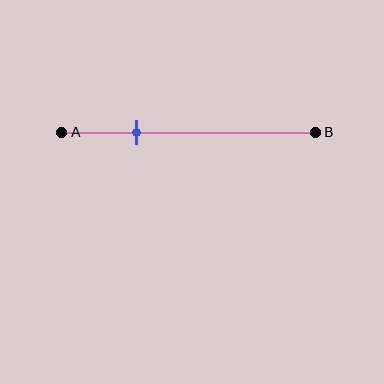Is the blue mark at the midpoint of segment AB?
No, the mark is at about 30% from A, not at the 50% midpoint.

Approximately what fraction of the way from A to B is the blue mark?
The blue mark is approximately 30% of the way from A to B.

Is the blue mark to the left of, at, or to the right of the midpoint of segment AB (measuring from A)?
The blue mark is to the left of the midpoint of segment AB.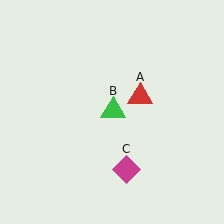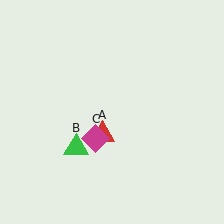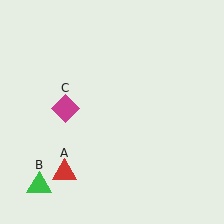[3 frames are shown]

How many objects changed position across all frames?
3 objects changed position: red triangle (object A), green triangle (object B), magenta diamond (object C).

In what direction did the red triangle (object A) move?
The red triangle (object A) moved down and to the left.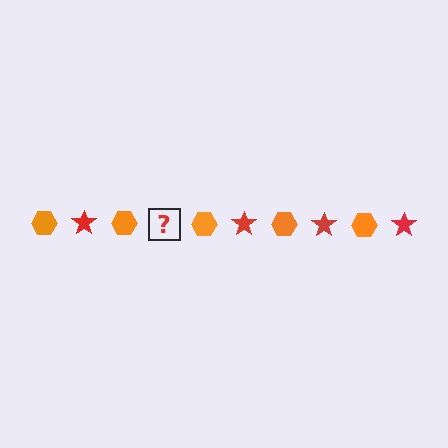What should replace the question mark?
The question mark should be replaced with a red star.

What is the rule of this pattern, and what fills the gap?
The rule is that the pattern alternates between orange hexagon and red star. The gap should be filled with a red star.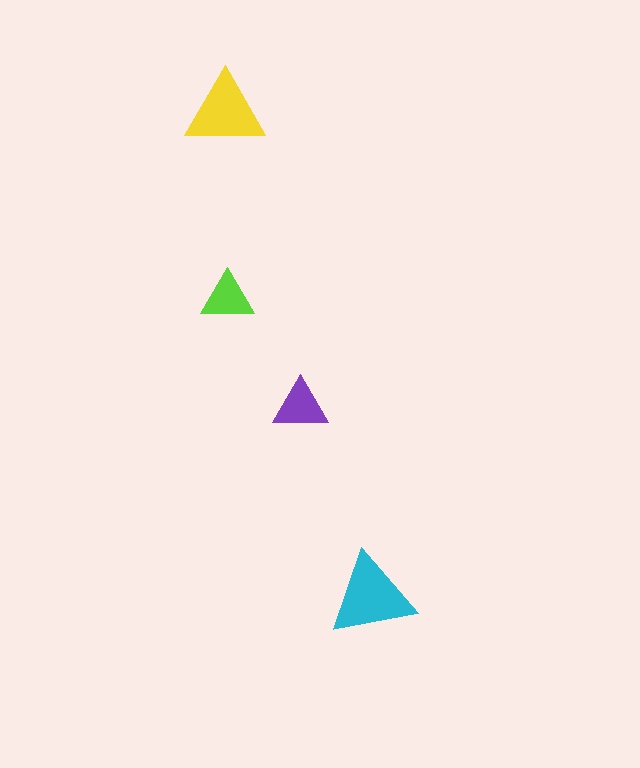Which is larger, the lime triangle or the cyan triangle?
The cyan one.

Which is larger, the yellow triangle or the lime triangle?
The yellow one.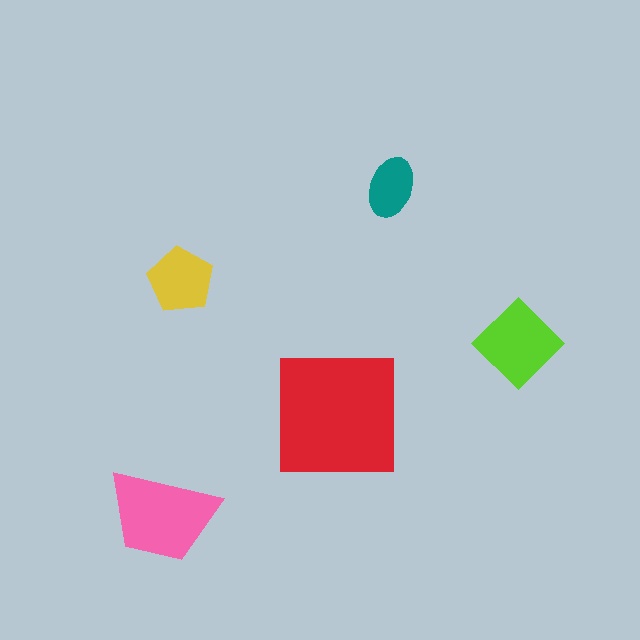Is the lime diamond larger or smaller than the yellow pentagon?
Larger.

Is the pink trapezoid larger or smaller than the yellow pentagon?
Larger.